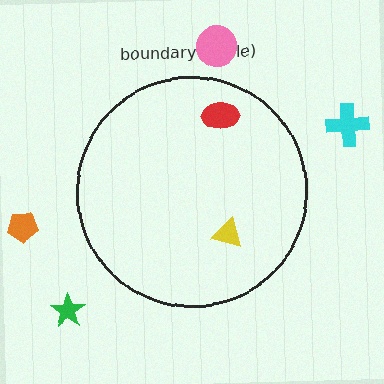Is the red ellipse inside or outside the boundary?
Inside.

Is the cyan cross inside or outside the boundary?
Outside.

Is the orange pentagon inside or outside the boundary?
Outside.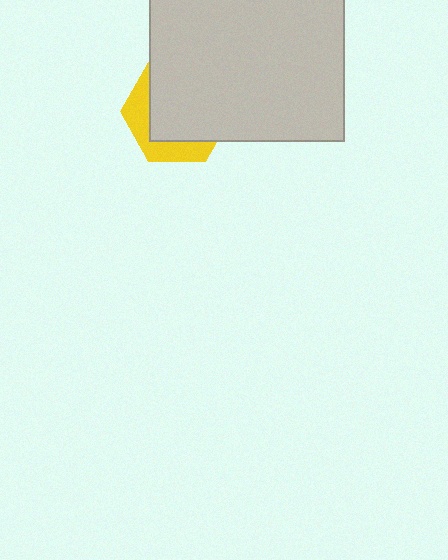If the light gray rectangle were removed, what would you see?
You would see the complete yellow hexagon.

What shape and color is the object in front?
The object in front is a light gray rectangle.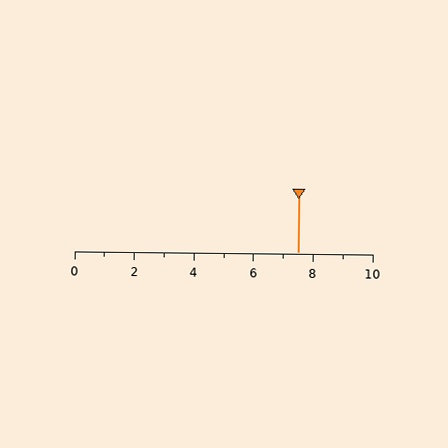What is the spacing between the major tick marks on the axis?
The major ticks are spaced 2 apart.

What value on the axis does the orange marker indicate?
The marker indicates approximately 7.5.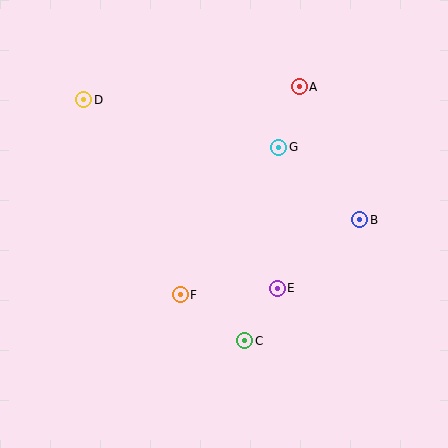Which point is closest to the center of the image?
Point E at (277, 288) is closest to the center.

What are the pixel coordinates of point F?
Point F is at (180, 295).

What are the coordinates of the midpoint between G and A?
The midpoint between G and A is at (289, 117).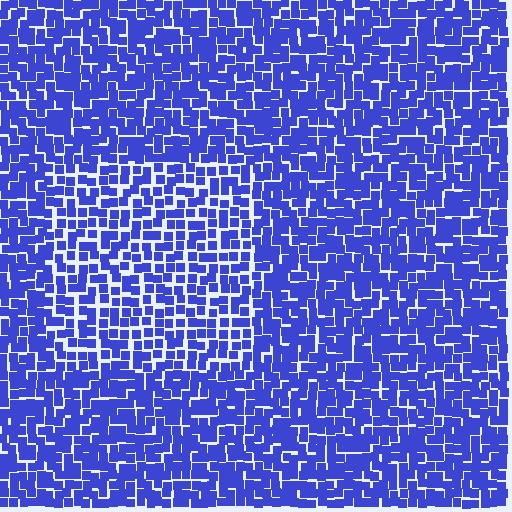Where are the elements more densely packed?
The elements are more densely packed outside the rectangle boundary.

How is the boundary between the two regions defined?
The boundary is defined by a change in element density (approximately 1.5x ratio). All elements are the same color, size, and shape.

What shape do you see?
I see a rectangle.